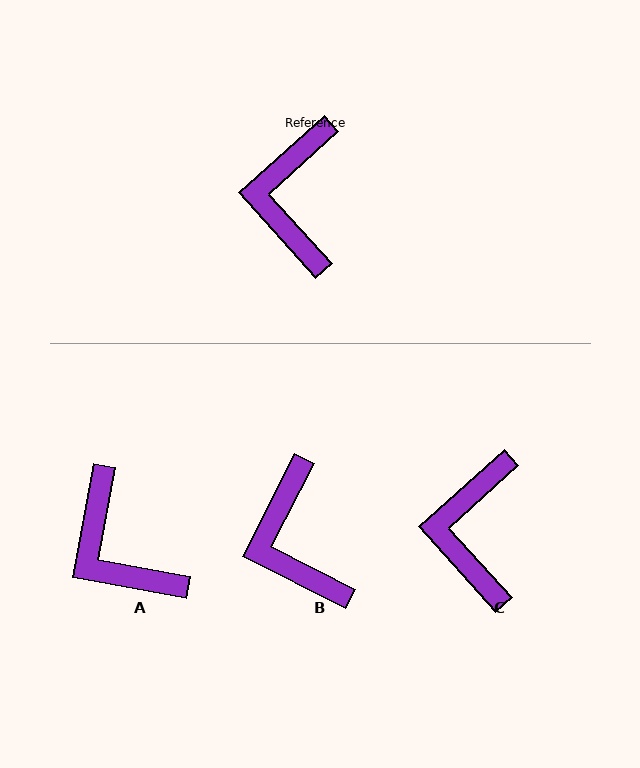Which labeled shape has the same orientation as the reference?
C.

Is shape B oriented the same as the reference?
No, it is off by about 21 degrees.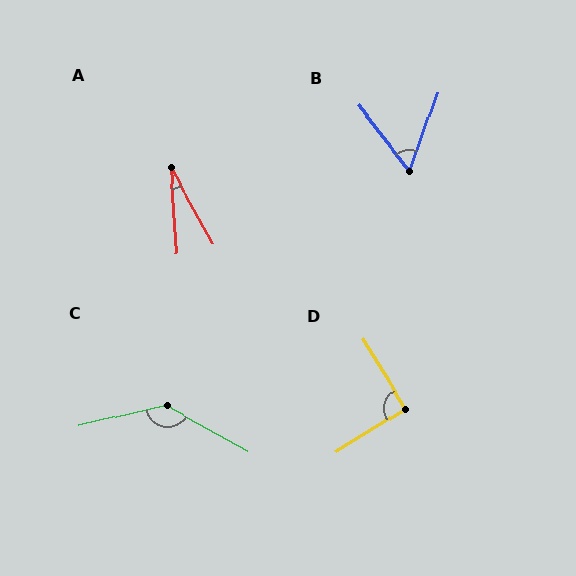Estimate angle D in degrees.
Approximately 90 degrees.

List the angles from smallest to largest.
A (25°), B (58°), D (90°), C (137°).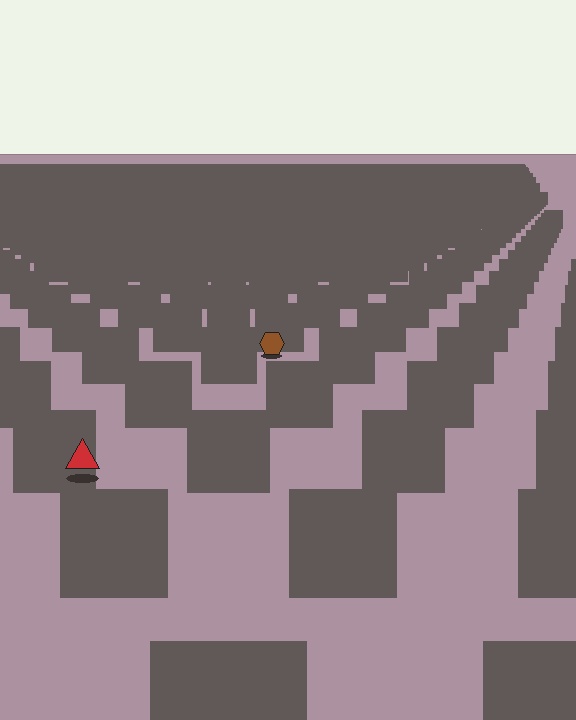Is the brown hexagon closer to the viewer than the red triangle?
No. The red triangle is closer — you can tell from the texture gradient: the ground texture is coarser near it.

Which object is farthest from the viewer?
The brown hexagon is farthest from the viewer. It appears smaller and the ground texture around it is denser.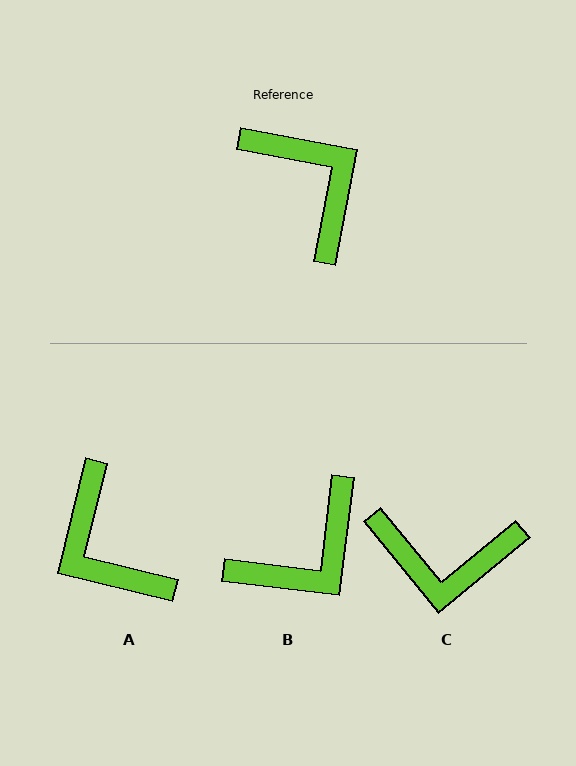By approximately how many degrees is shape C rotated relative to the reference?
Approximately 130 degrees clockwise.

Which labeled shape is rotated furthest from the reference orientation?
A, about 177 degrees away.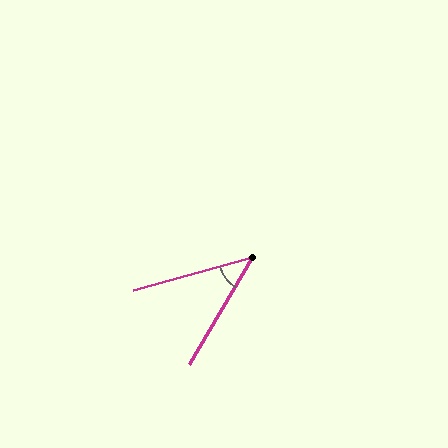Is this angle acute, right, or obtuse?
It is acute.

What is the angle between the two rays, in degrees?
Approximately 44 degrees.